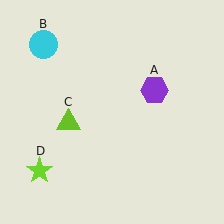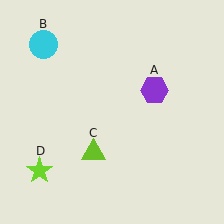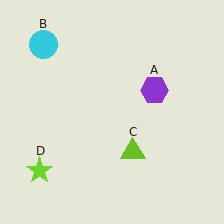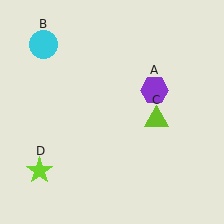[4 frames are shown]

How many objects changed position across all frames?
1 object changed position: lime triangle (object C).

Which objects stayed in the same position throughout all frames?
Purple hexagon (object A) and cyan circle (object B) and lime star (object D) remained stationary.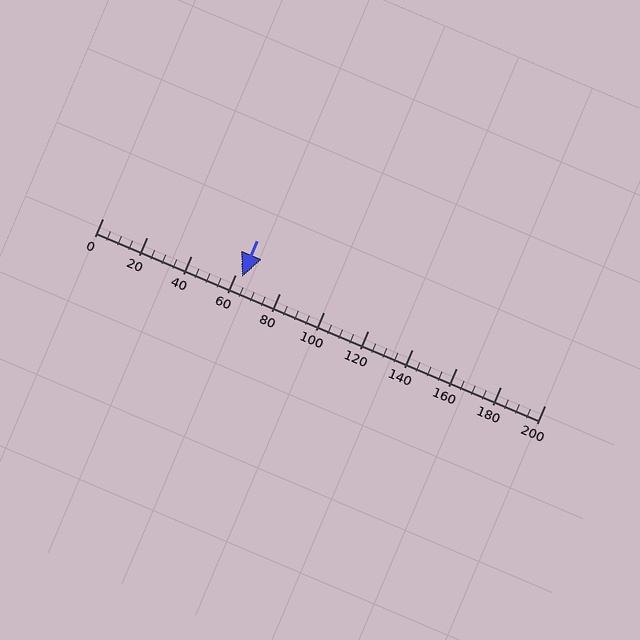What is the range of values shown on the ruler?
The ruler shows values from 0 to 200.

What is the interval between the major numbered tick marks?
The major tick marks are spaced 20 units apart.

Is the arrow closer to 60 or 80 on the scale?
The arrow is closer to 60.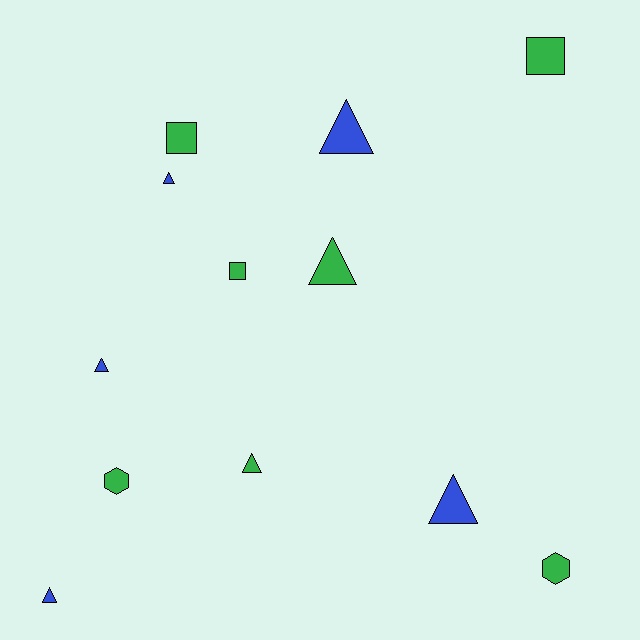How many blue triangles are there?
There are 5 blue triangles.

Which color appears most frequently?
Green, with 7 objects.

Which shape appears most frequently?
Triangle, with 7 objects.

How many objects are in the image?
There are 12 objects.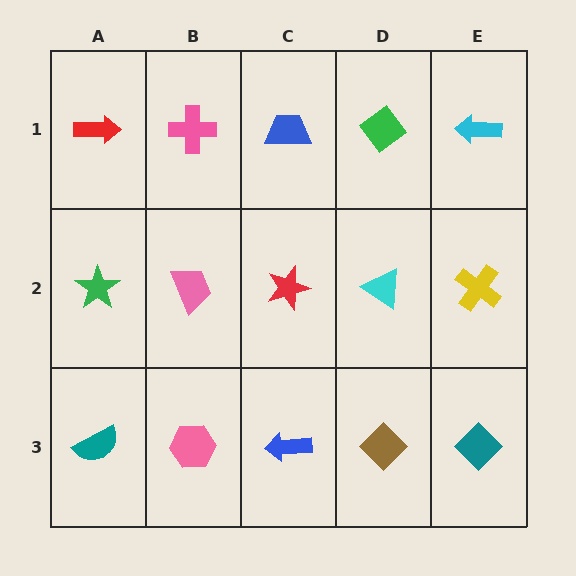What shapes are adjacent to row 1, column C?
A red star (row 2, column C), a pink cross (row 1, column B), a green diamond (row 1, column D).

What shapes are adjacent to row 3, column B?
A pink trapezoid (row 2, column B), a teal semicircle (row 3, column A), a blue arrow (row 3, column C).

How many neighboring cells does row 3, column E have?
2.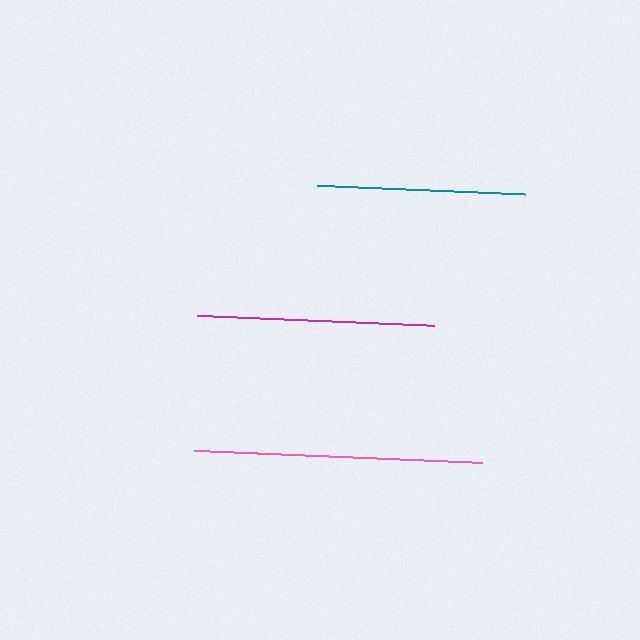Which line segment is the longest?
The pink line is the longest at approximately 288 pixels.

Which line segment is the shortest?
The teal line is the shortest at approximately 209 pixels.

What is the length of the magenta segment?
The magenta segment is approximately 237 pixels long.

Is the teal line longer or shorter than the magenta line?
The magenta line is longer than the teal line.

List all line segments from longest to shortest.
From longest to shortest: pink, magenta, teal.